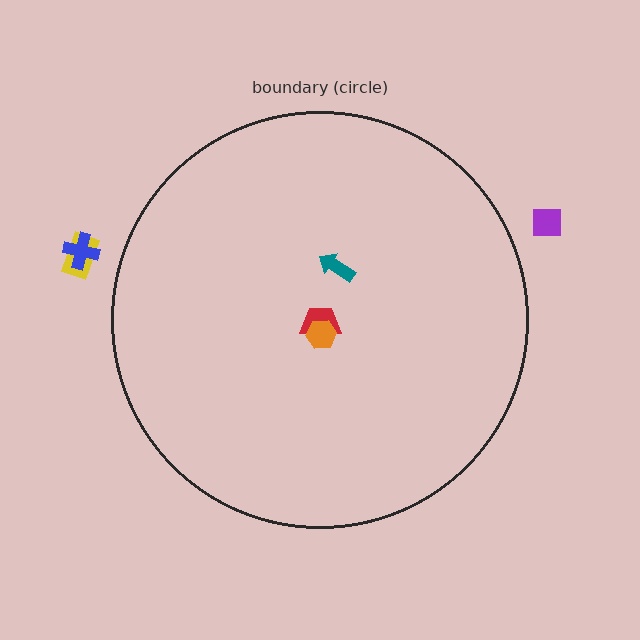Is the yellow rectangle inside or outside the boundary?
Outside.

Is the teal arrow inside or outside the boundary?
Inside.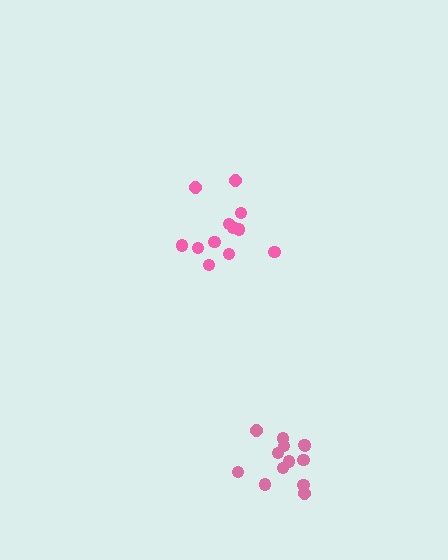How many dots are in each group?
Group 1: 13 dots, Group 2: 12 dots (25 total).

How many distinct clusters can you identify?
There are 2 distinct clusters.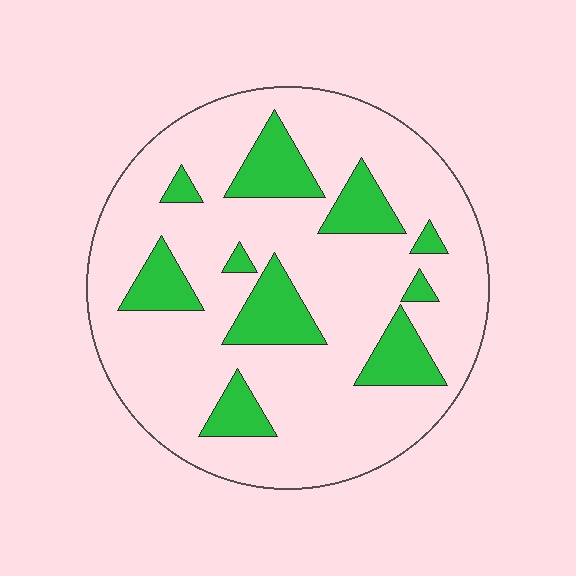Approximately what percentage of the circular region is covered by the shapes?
Approximately 20%.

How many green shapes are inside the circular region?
10.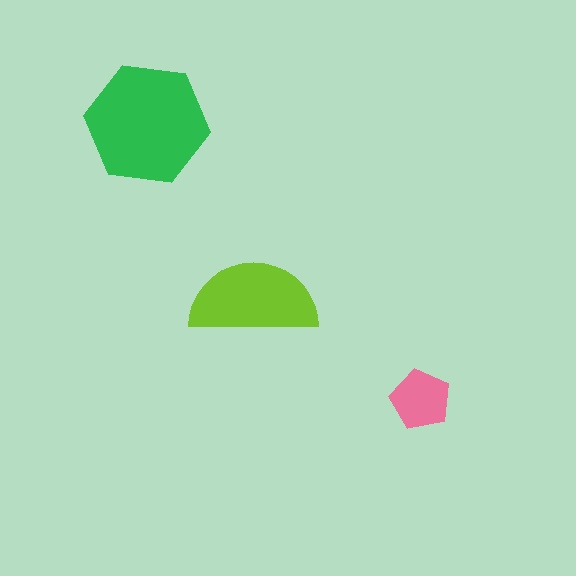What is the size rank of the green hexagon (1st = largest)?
1st.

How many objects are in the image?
There are 3 objects in the image.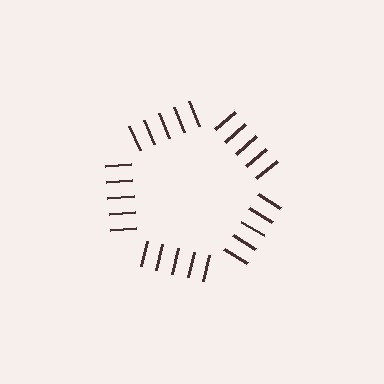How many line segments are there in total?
25 — 5 along each of the 5 edges.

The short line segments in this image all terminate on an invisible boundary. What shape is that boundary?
An illusory pentagon — the line segments terminate on its edges but no continuous stroke is drawn.